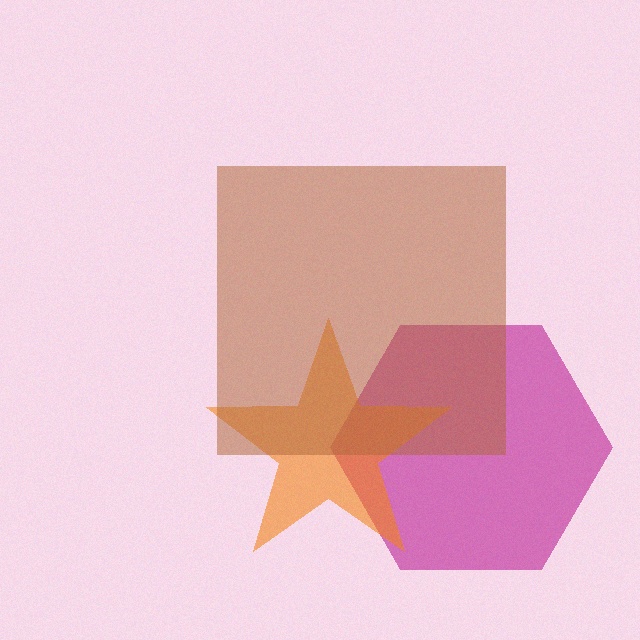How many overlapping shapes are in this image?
There are 3 overlapping shapes in the image.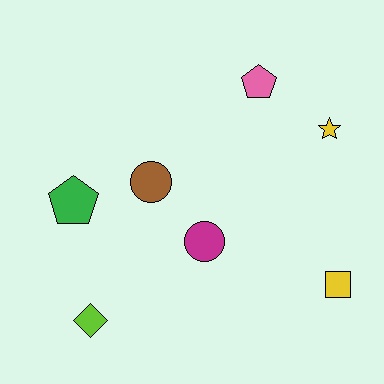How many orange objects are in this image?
There are no orange objects.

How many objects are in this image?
There are 7 objects.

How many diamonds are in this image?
There is 1 diamond.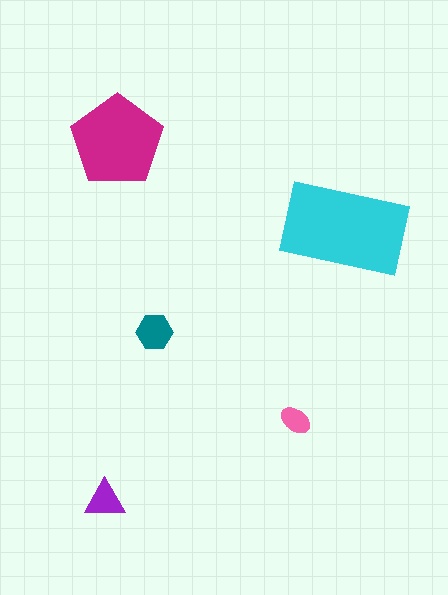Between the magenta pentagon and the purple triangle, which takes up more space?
The magenta pentagon.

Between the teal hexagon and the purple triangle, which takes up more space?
The teal hexagon.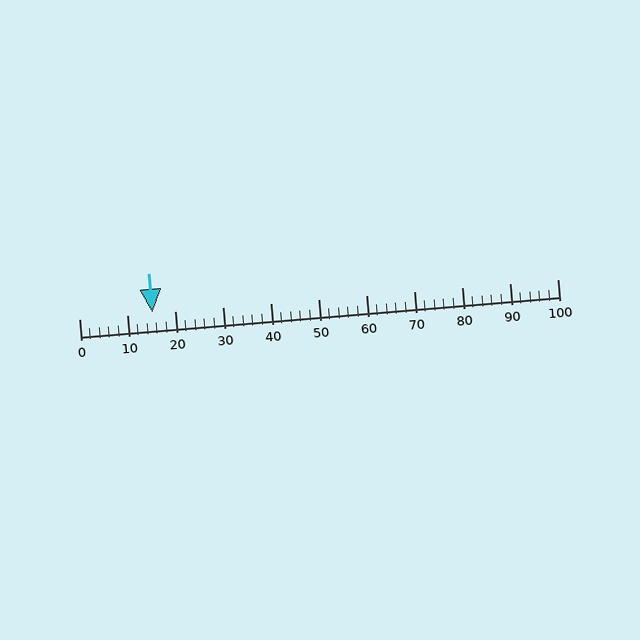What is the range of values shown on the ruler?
The ruler shows values from 0 to 100.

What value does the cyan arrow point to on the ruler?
The cyan arrow points to approximately 15.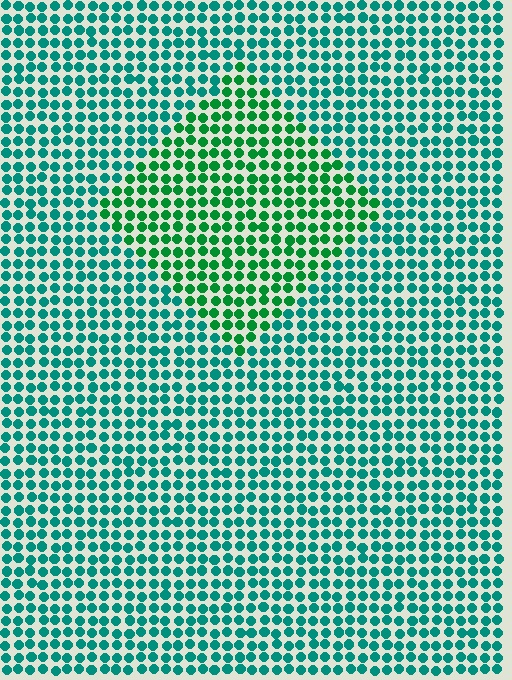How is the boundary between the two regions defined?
The boundary is defined purely by a slight shift in hue (about 34 degrees). Spacing, size, and orientation are identical on both sides.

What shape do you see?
I see a diamond.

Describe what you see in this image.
The image is filled with small teal elements in a uniform arrangement. A diamond-shaped region is visible where the elements are tinted to a slightly different hue, forming a subtle color boundary.